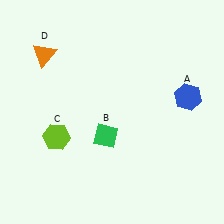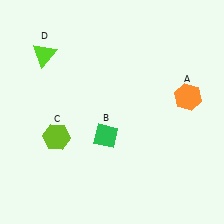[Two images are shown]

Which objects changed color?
A changed from blue to orange. D changed from orange to lime.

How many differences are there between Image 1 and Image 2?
There are 2 differences between the two images.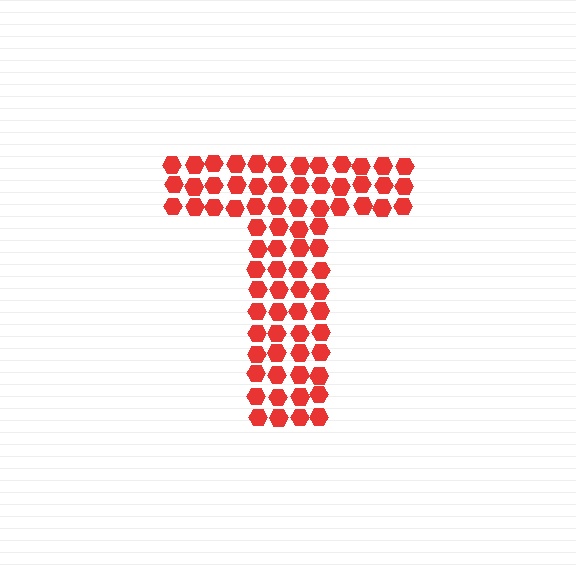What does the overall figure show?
The overall figure shows the letter T.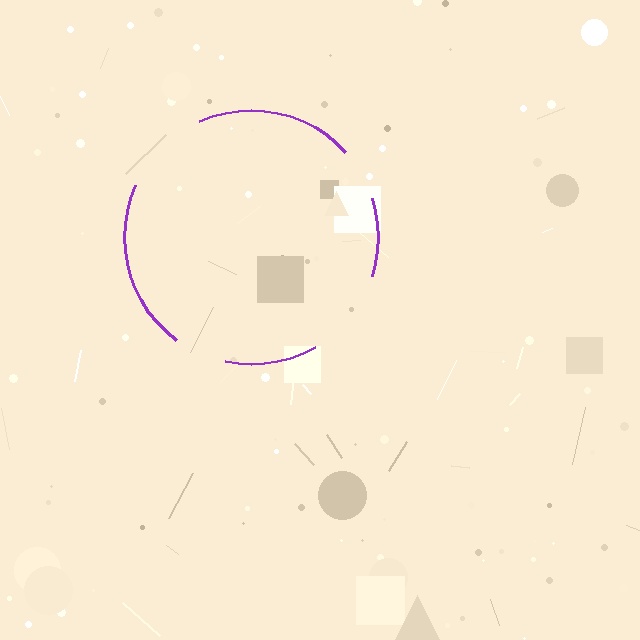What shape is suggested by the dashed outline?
The dashed outline suggests a circle.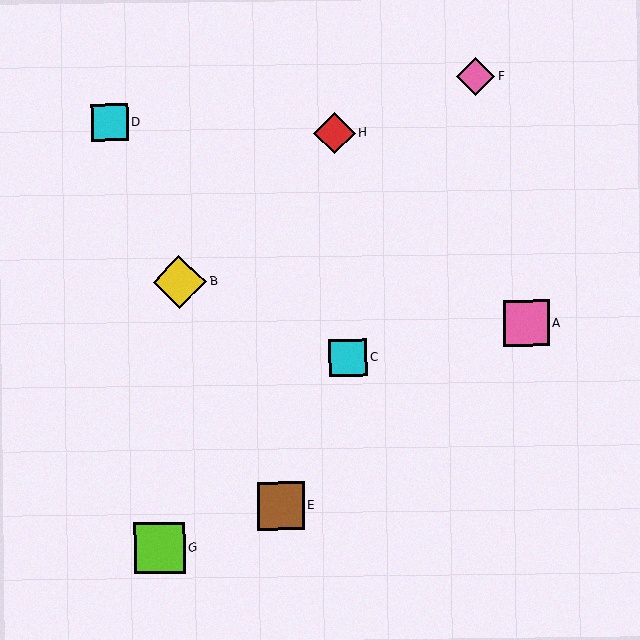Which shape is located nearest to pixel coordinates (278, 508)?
The brown square (labeled E) at (281, 506) is nearest to that location.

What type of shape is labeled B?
Shape B is a yellow diamond.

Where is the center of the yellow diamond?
The center of the yellow diamond is at (180, 282).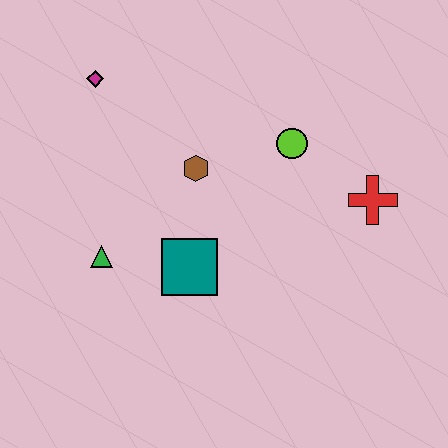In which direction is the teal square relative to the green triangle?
The teal square is to the right of the green triangle.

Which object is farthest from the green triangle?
The red cross is farthest from the green triangle.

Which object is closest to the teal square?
The green triangle is closest to the teal square.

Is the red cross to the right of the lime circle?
Yes